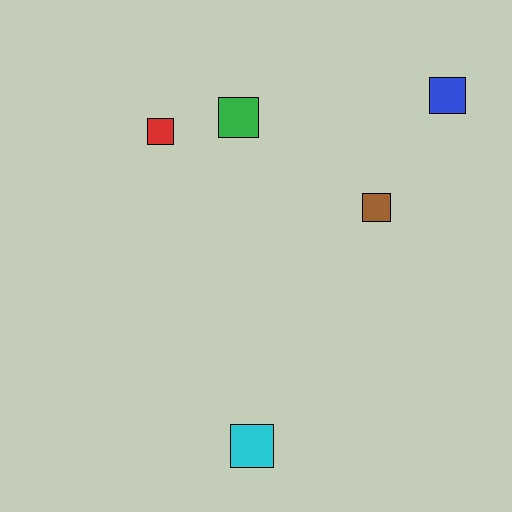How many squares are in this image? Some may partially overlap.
There are 5 squares.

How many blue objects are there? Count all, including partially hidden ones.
There is 1 blue object.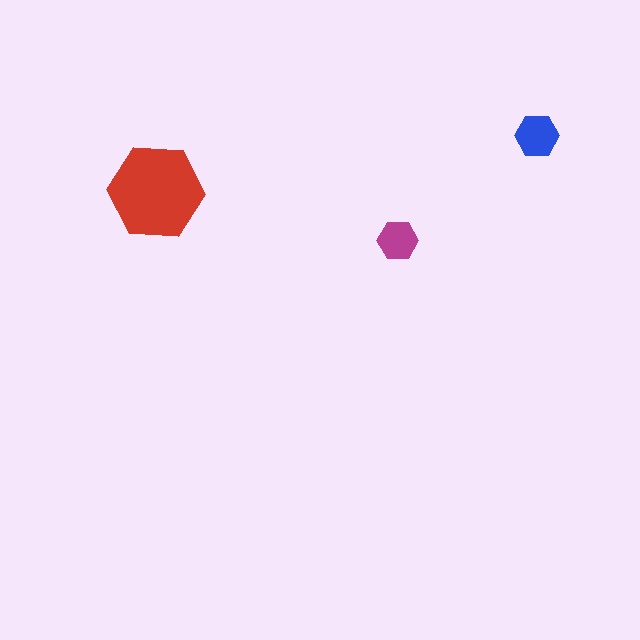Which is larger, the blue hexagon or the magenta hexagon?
The blue one.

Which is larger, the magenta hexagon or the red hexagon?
The red one.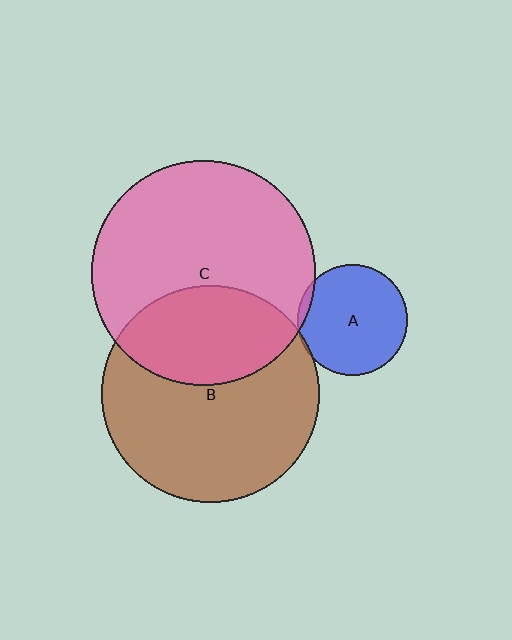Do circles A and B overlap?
Yes.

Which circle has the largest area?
Circle C (pink).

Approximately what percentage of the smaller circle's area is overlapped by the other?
Approximately 5%.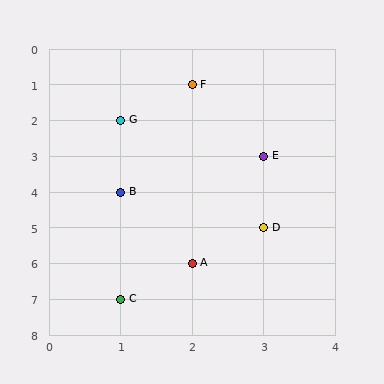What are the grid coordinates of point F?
Point F is at grid coordinates (2, 1).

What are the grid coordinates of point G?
Point G is at grid coordinates (1, 2).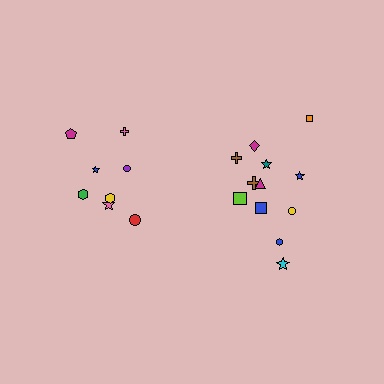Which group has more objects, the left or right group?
The right group.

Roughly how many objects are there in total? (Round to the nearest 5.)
Roughly 20 objects in total.